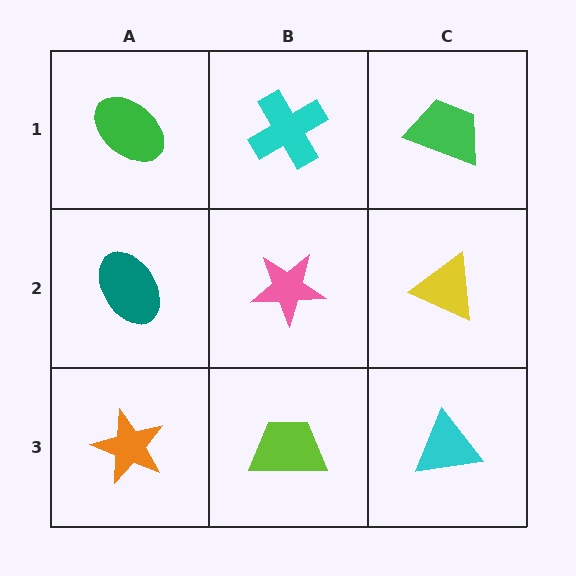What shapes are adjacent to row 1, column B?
A pink star (row 2, column B), a green ellipse (row 1, column A), a green trapezoid (row 1, column C).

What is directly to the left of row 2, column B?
A teal ellipse.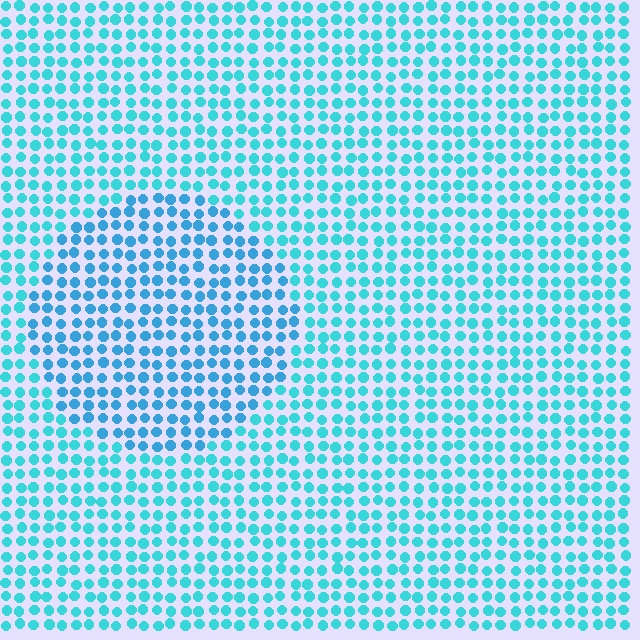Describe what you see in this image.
The image is filled with small cyan elements in a uniform arrangement. A circle-shaped region is visible where the elements are tinted to a slightly different hue, forming a subtle color boundary.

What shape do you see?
I see a circle.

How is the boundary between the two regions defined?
The boundary is defined purely by a slight shift in hue (about 20 degrees). Spacing, size, and orientation are identical on both sides.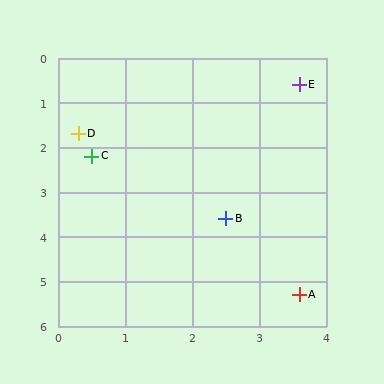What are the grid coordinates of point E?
Point E is at approximately (3.6, 0.6).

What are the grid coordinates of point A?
Point A is at approximately (3.6, 5.3).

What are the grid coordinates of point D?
Point D is at approximately (0.3, 1.7).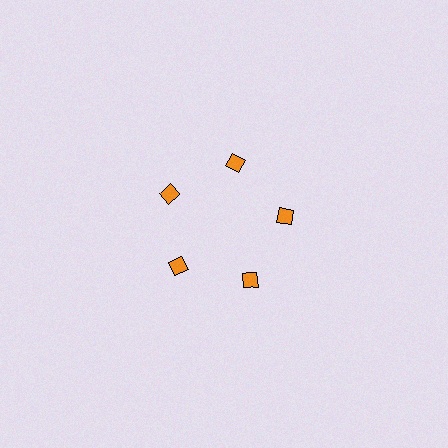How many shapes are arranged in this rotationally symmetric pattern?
There are 5 shapes, arranged in 5 groups of 1.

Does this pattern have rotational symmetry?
Yes, this pattern has 5-fold rotational symmetry. It looks the same after rotating 72 degrees around the center.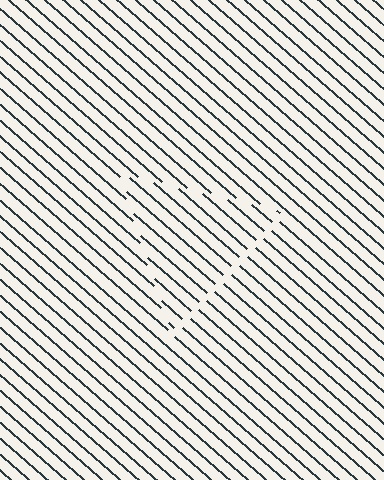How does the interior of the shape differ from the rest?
The interior of the shape contains the same grating, shifted by half a period — the contour is defined by the phase discontinuity where line-ends from the inner and outer gratings abut.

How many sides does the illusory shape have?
3 sides — the line-ends trace a triangle.